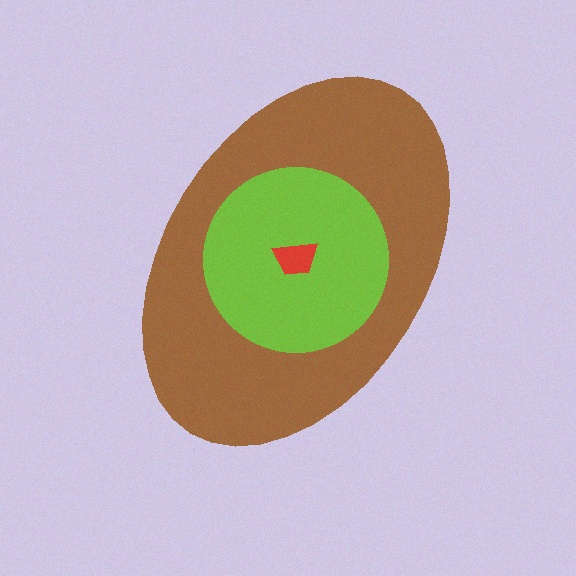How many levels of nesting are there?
3.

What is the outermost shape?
The brown ellipse.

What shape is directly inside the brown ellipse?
The lime circle.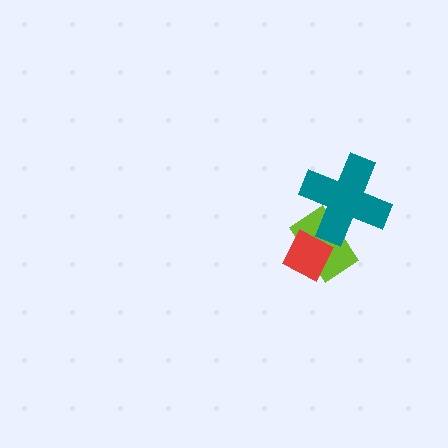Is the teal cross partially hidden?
No, no other shape covers it.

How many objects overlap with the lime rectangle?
2 objects overlap with the lime rectangle.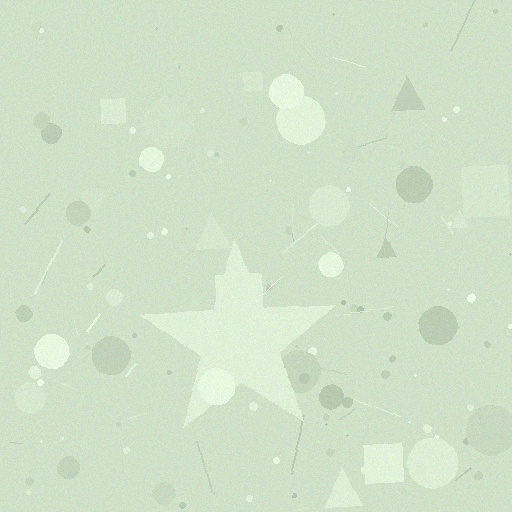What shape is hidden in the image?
A star is hidden in the image.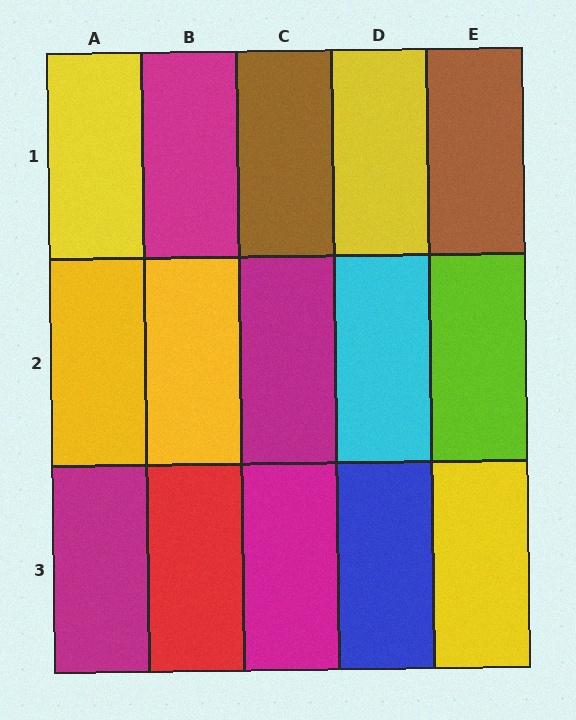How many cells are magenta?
4 cells are magenta.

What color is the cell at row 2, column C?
Magenta.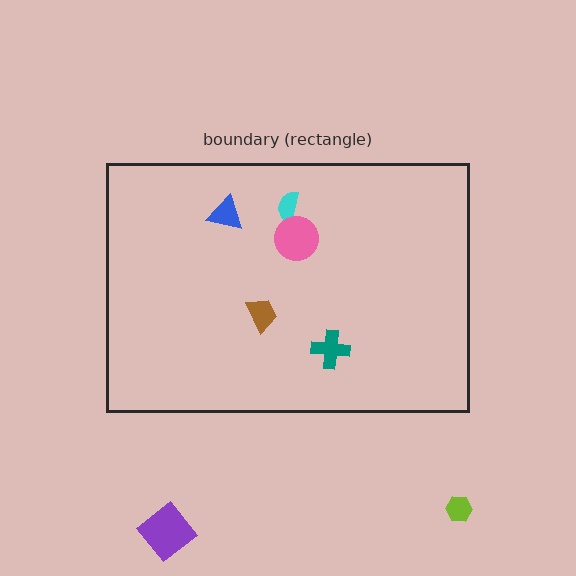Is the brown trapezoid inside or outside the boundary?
Inside.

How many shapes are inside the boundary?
5 inside, 2 outside.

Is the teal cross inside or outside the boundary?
Inside.